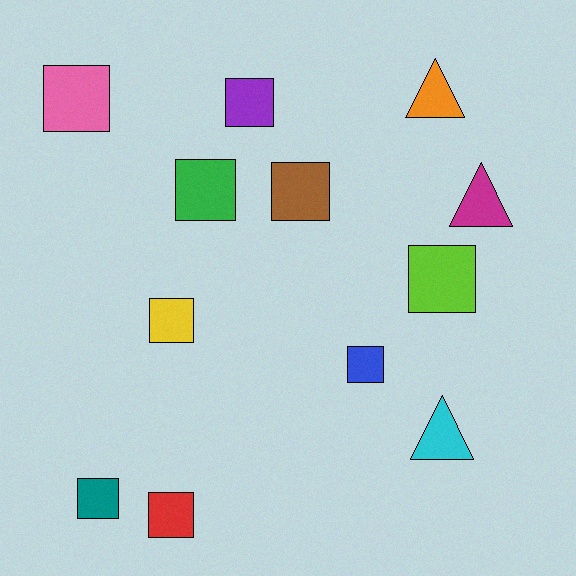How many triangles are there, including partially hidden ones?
There are 3 triangles.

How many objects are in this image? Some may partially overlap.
There are 12 objects.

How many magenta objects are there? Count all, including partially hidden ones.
There is 1 magenta object.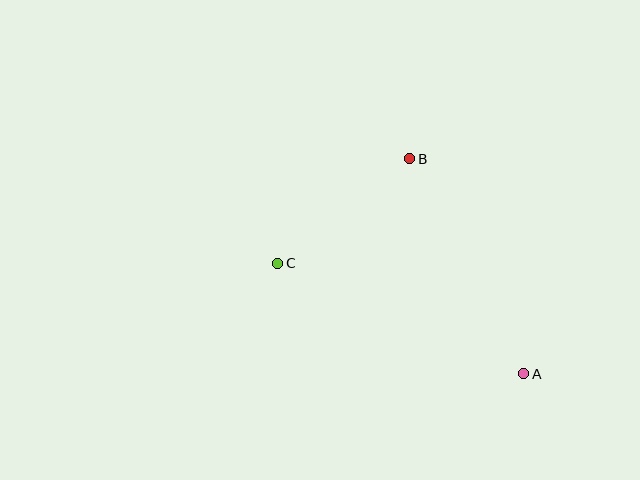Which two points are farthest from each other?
Points A and C are farthest from each other.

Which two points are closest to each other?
Points B and C are closest to each other.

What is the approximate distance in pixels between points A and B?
The distance between A and B is approximately 244 pixels.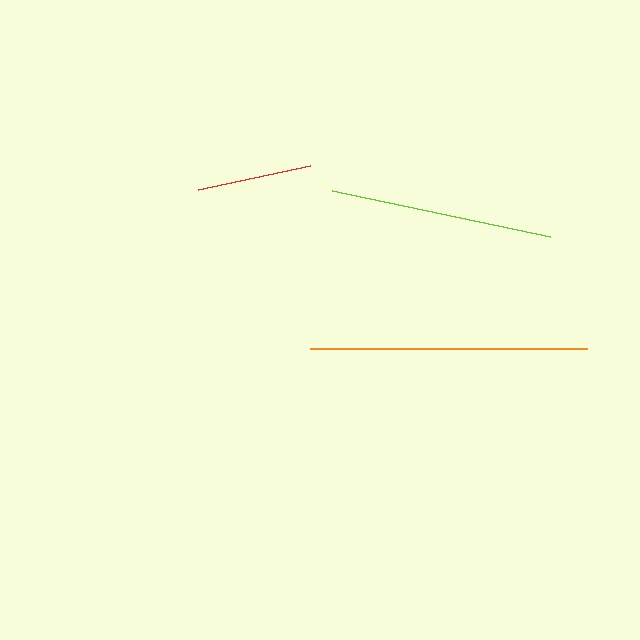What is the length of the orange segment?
The orange segment is approximately 277 pixels long.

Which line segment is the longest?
The orange line is the longest at approximately 277 pixels.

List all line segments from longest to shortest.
From longest to shortest: orange, lime, red.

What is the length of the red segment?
The red segment is approximately 115 pixels long.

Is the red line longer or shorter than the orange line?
The orange line is longer than the red line.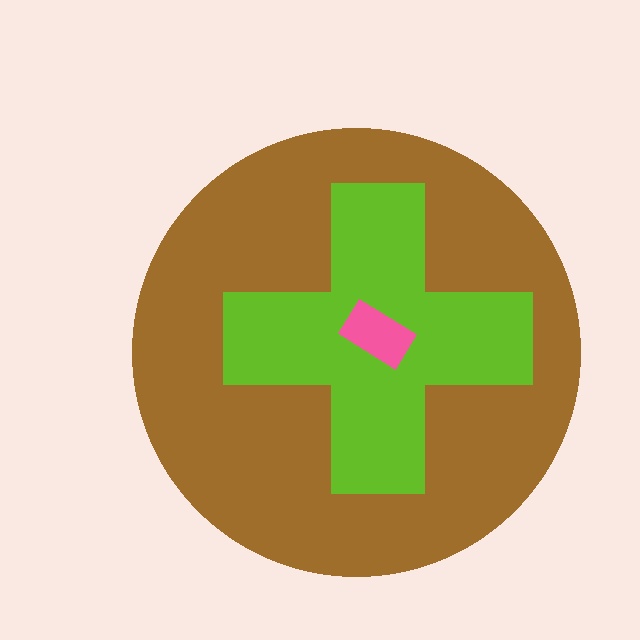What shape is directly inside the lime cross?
The pink rectangle.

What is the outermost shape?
The brown circle.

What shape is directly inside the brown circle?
The lime cross.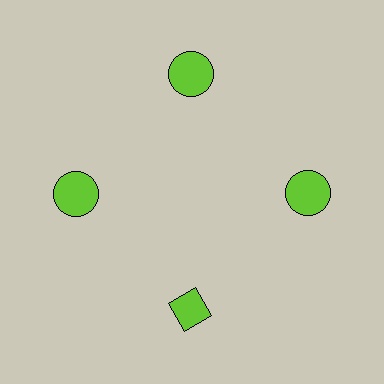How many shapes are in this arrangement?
There are 4 shapes arranged in a ring pattern.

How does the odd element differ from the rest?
It has a different shape: diamond instead of circle.